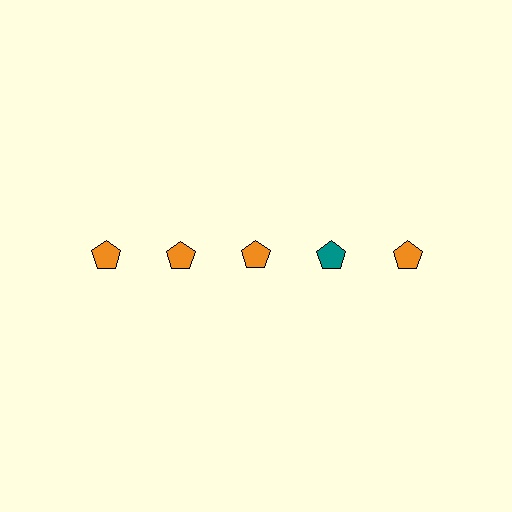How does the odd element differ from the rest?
It has a different color: teal instead of orange.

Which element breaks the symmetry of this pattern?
The teal pentagon in the top row, second from right column breaks the symmetry. All other shapes are orange pentagons.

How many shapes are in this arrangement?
There are 5 shapes arranged in a grid pattern.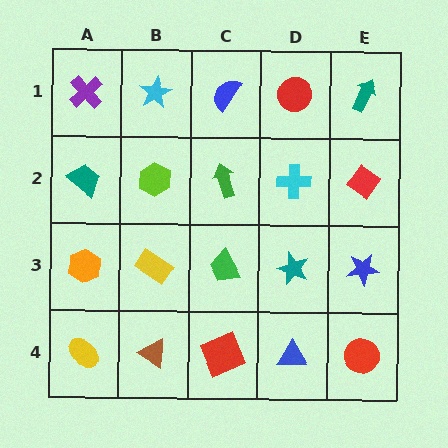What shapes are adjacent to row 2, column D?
A red circle (row 1, column D), a teal star (row 3, column D), a green arrow (row 2, column C), a red diamond (row 2, column E).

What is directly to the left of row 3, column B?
An orange hexagon.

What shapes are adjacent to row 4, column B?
A yellow rectangle (row 3, column B), a yellow ellipse (row 4, column A), a red square (row 4, column C).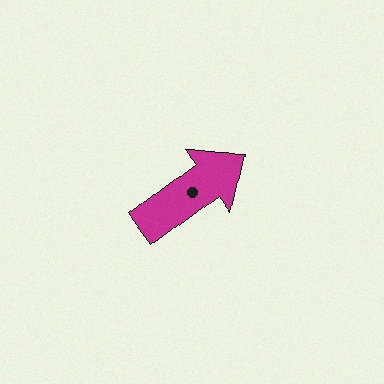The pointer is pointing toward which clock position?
Roughly 2 o'clock.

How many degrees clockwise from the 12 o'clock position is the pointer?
Approximately 53 degrees.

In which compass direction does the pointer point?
Northeast.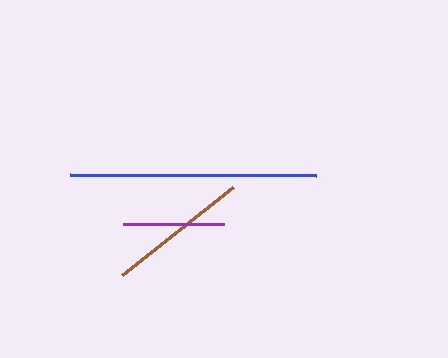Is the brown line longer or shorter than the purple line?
The brown line is longer than the purple line.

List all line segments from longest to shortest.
From longest to shortest: blue, brown, purple.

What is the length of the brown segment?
The brown segment is approximately 142 pixels long.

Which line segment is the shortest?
The purple line is the shortest at approximately 102 pixels.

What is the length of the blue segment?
The blue segment is approximately 246 pixels long.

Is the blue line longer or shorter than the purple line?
The blue line is longer than the purple line.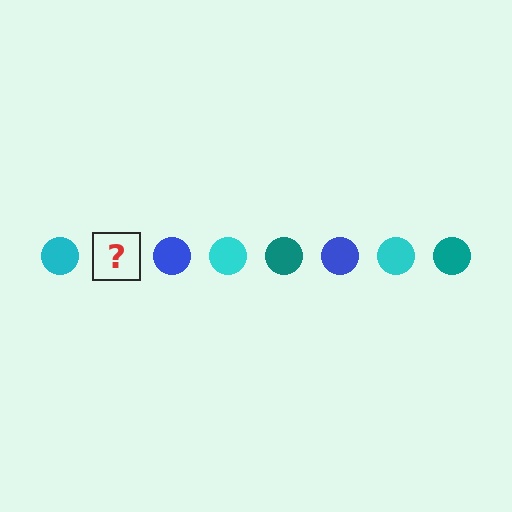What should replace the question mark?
The question mark should be replaced with a teal circle.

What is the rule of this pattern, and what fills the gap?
The rule is that the pattern cycles through cyan, teal, blue circles. The gap should be filled with a teal circle.